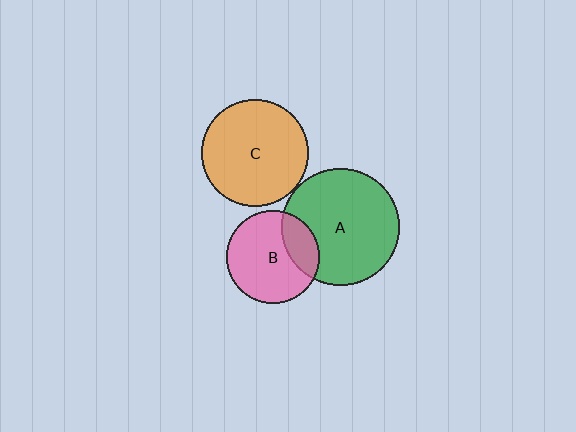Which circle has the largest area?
Circle A (green).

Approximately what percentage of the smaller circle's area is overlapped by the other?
Approximately 25%.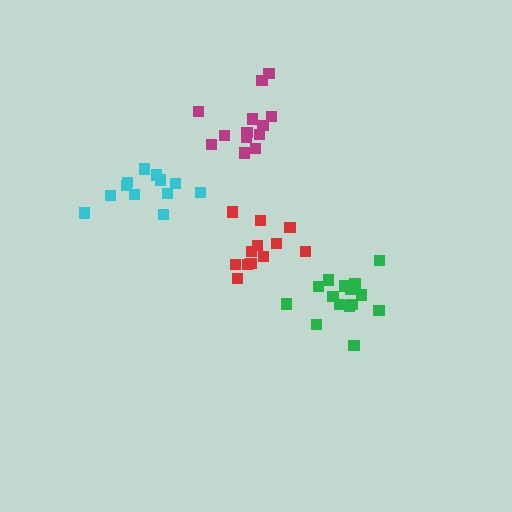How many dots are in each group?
Group 1: 13 dots, Group 2: 12 dots, Group 3: 15 dots, Group 4: 12 dots (52 total).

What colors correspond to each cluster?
The clusters are colored: magenta, red, green, cyan.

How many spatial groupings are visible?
There are 4 spatial groupings.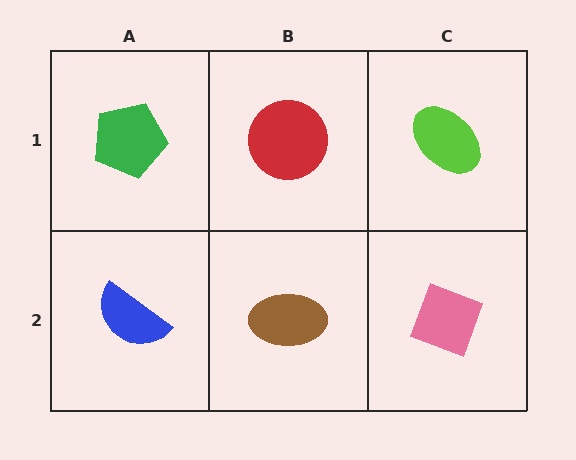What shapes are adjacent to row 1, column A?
A blue semicircle (row 2, column A), a red circle (row 1, column B).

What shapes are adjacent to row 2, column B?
A red circle (row 1, column B), a blue semicircle (row 2, column A), a pink diamond (row 2, column C).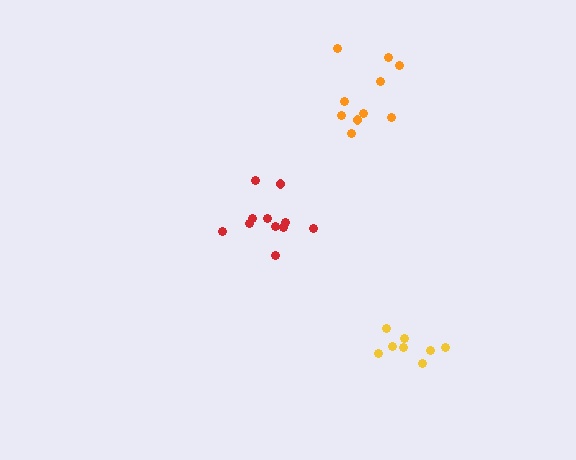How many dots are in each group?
Group 1: 10 dots, Group 2: 8 dots, Group 3: 11 dots (29 total).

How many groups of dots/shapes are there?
There are 3 groups.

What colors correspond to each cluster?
The clusters are colored: orange, yellow, red.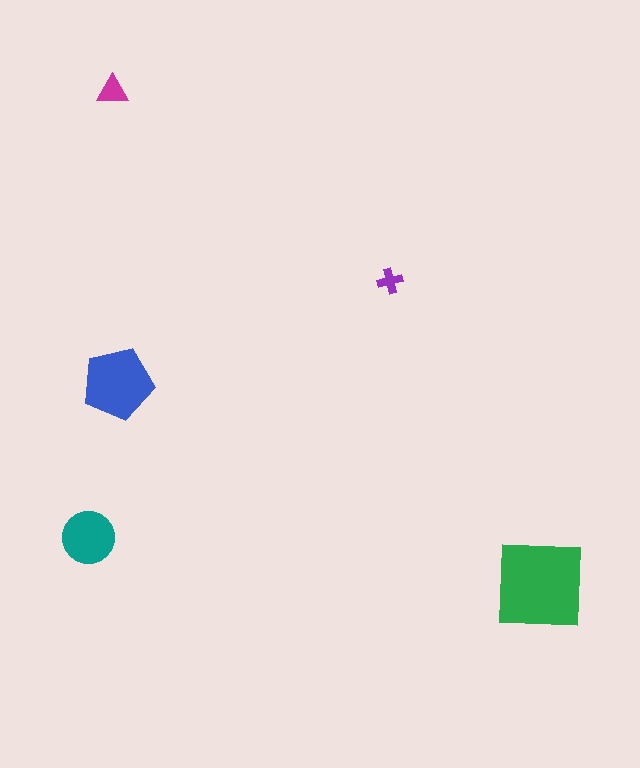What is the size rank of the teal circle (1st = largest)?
3rd.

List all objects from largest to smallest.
The green square, the blue pentagon, the teal circle, the magenta triangle, the purple cross.